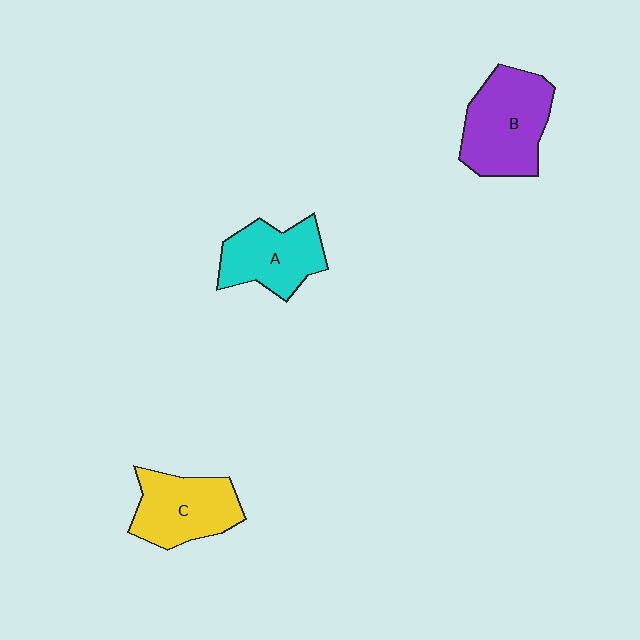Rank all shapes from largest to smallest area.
From largest to smallest: B (purple), C (yellow), A (cyan).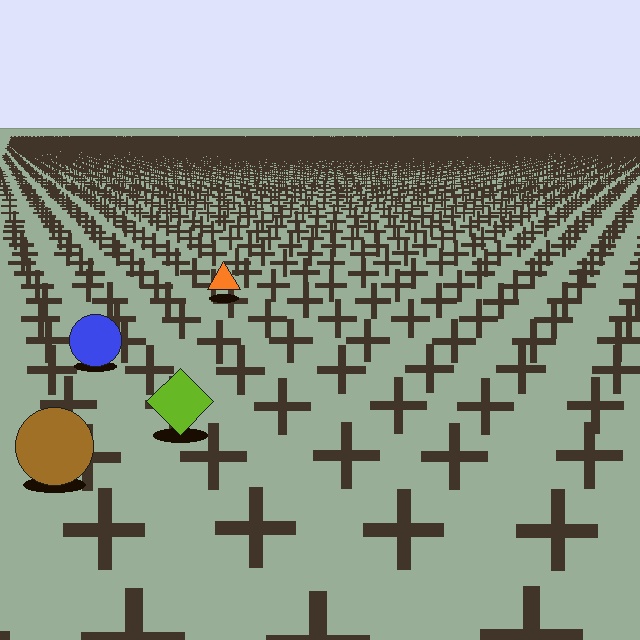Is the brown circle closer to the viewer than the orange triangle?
Yes. The brown circle is closer — you can tell from the texture gradient: the ground texture is coarser near it.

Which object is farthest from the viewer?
The orange triangle is farthest from the viewer. It appears smaller and the ground texture around it is denser.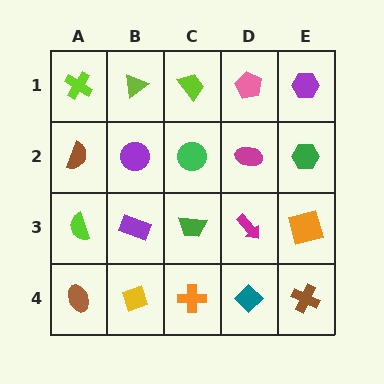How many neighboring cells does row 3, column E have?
3.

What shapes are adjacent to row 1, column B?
A purple circle (row 2, column B), a lime cross (row 1, column A), a lime trapezoid (row 1, column C).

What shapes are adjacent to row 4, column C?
A green trapezoid (row 3, column C), a yellow diamond (row 4, column B), a teal diamond (row 4, column D).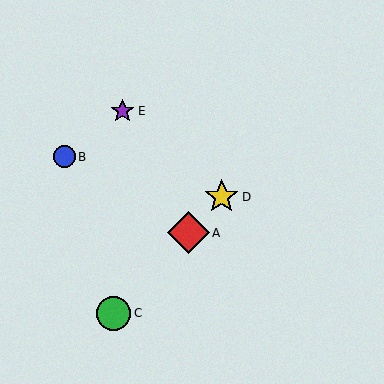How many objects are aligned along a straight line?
3 objects (A, C, D) are aligned along a straight line.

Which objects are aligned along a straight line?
Objects A, C, D are aligned along a straight line.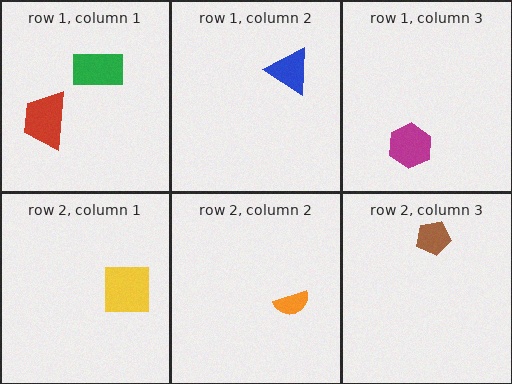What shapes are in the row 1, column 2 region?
The blue triangle.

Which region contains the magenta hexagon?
The row 1, column 3 region.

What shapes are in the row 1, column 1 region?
The red trapezoid, the green rectangle.